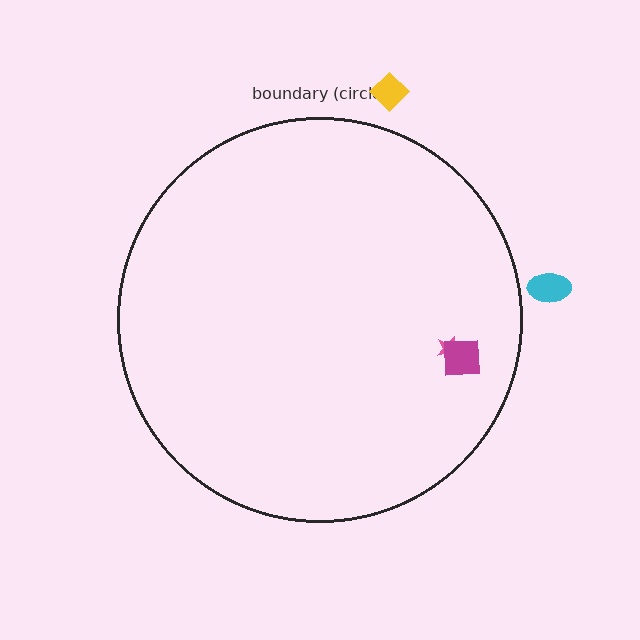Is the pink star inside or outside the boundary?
Inside.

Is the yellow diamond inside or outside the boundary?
Outside.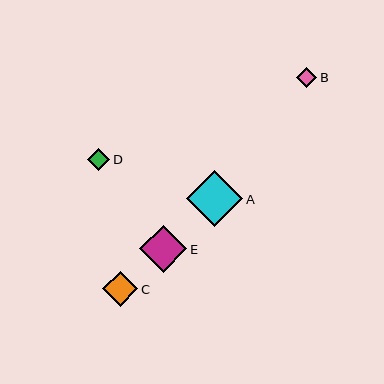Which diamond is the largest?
Diamond A is the largest with a size of approximately 56 pixels.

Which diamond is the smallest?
Diamond B is the smallest with a size of approximately 20 pixels.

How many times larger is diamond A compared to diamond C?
Diamond A is approximately 1.6 times the size of diamond C.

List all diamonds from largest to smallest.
From largest to smallest: A, E, C, D, B.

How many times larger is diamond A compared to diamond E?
Diamond A is approximately 1.2 times the size of diamond E.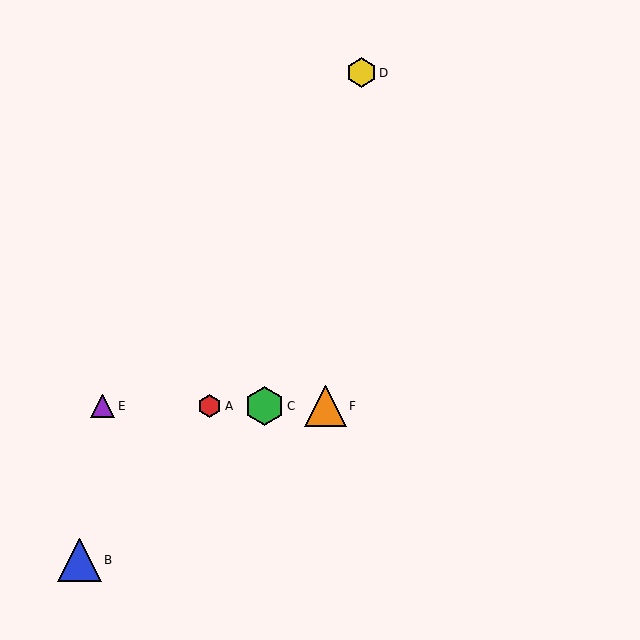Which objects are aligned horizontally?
Objects A, C, E, F are aligned horizontally.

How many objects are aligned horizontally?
4 objects (A, C, E, F) are aligned horizontally.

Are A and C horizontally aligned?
Yes, both are at y≈406.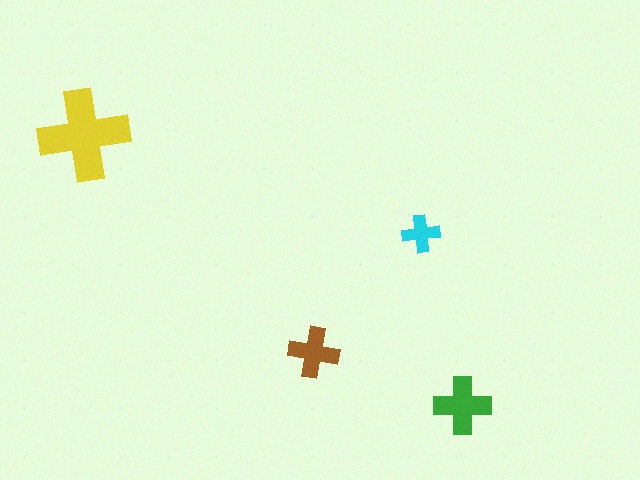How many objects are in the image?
There are 4 objects in the image.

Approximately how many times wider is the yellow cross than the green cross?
About 1.5 times wider.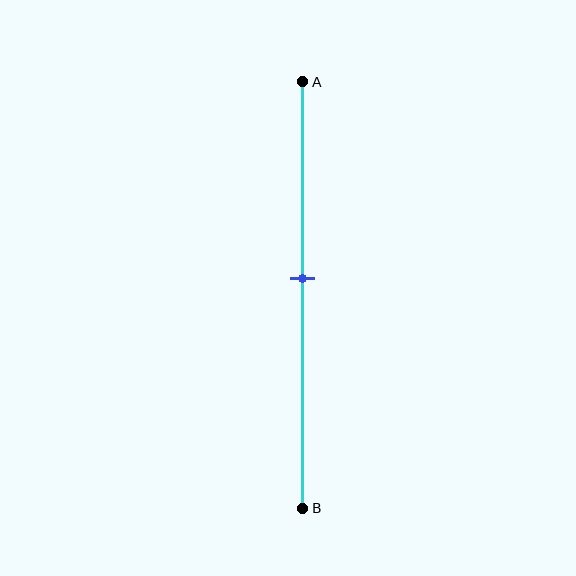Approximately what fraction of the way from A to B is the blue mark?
The blue mark is approximately 45% of the way from A to B.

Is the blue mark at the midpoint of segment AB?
No, the mark is at about 45% from A, not at the 50% midpoint.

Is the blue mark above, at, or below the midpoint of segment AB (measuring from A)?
The blue mark is above the midpoint of segment AB.